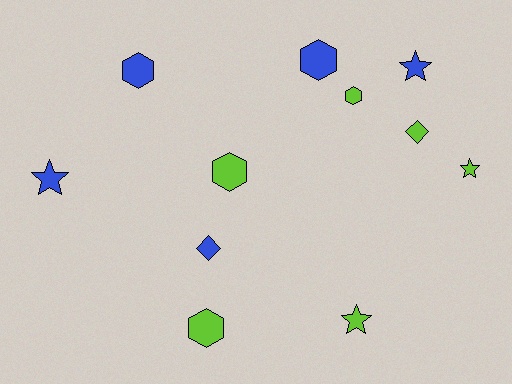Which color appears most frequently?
Lime, with 6 objects.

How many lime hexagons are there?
There are 3 lime hexagons.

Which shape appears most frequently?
Hexagon, with 5 objects.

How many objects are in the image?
There are 11 objects.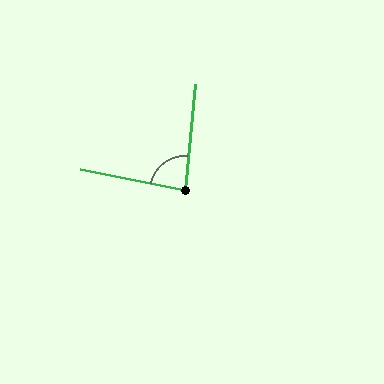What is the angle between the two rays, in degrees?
Approximately 84 degrees.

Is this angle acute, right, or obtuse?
It is acute.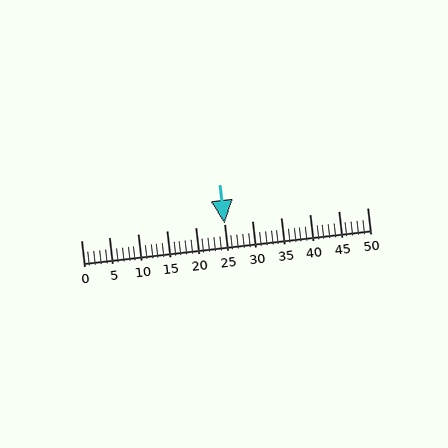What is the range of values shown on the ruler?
The ruler shows values from 0 to 50.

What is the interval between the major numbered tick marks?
The major tick marks are spaced 5 units apart.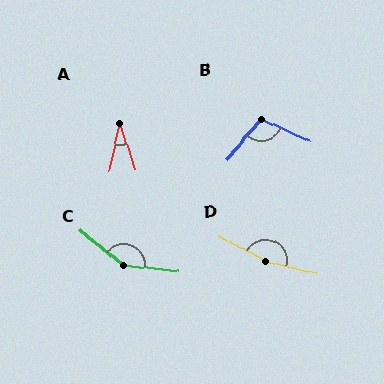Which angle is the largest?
D, at approximately 165 degrees.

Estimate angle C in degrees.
Approximately 147 degrees.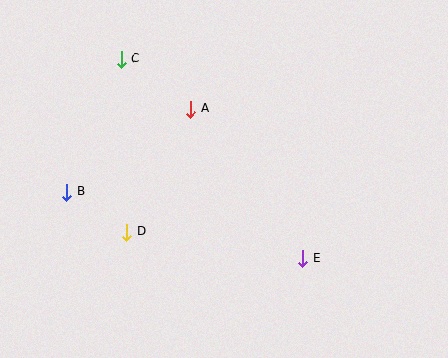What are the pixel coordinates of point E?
Point E is at (303, 258).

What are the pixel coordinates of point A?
Point A is at (191, 109).